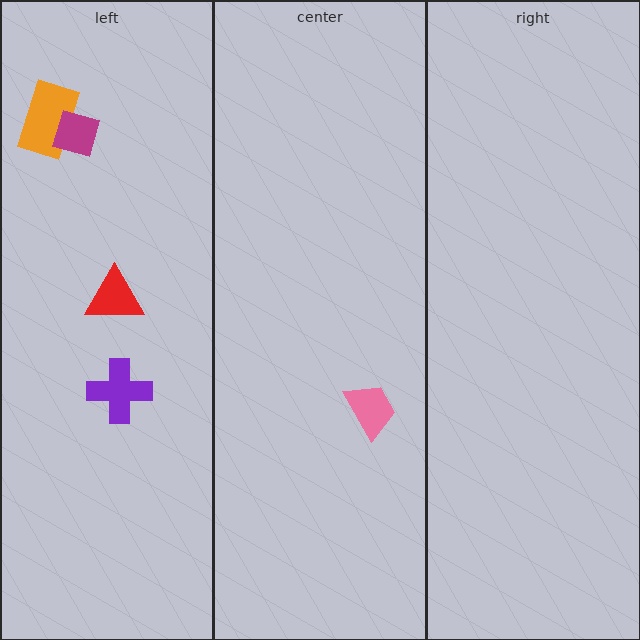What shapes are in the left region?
The red triangle, the orange rectangle, the purple cross, the magenta diamond.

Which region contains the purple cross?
The left region.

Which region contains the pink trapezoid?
The center region.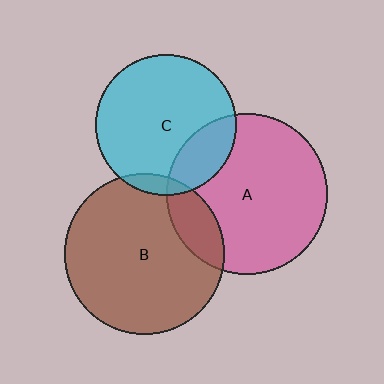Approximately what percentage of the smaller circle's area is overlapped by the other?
Approximately 15%.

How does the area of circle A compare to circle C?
Approximately 1.3 times.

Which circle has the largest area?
Circle A (pink).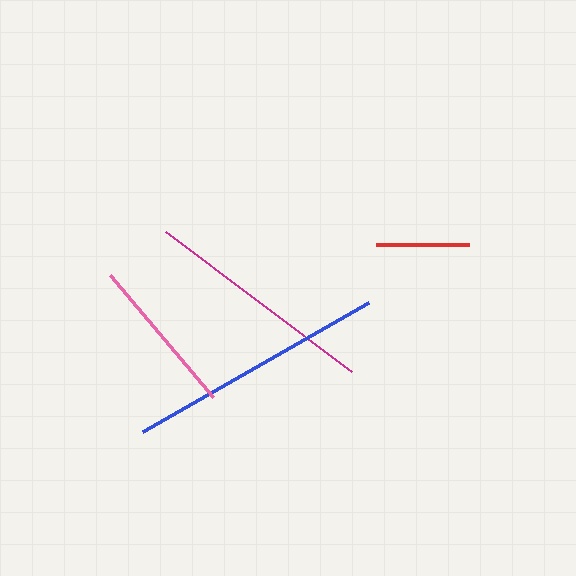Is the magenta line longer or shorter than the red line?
The magenta line is longer than the red line.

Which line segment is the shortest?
The red line is the shortest at approximately 93 pixels.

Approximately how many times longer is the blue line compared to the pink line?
The blue line is approximately 1.6 times the length of the pink line.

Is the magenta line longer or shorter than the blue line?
The blue line is longer than the magenta line.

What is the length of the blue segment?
The blue segment is approximately 261 pixels long.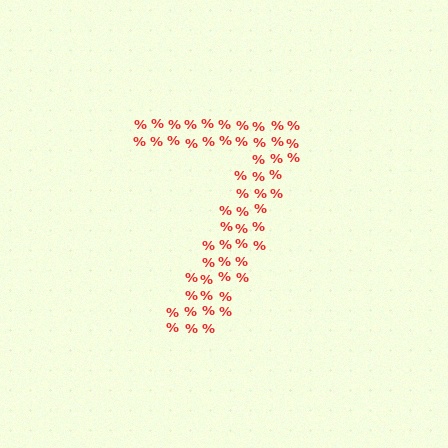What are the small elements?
The small elements are percent signs.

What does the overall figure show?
The overall figure shows the digit 7.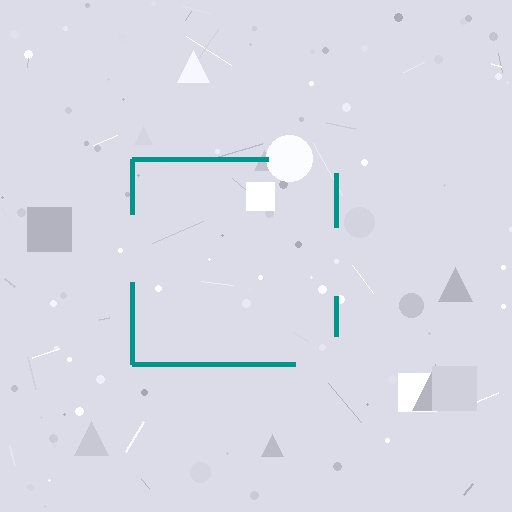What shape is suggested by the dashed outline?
The dashed outline suggests a square.